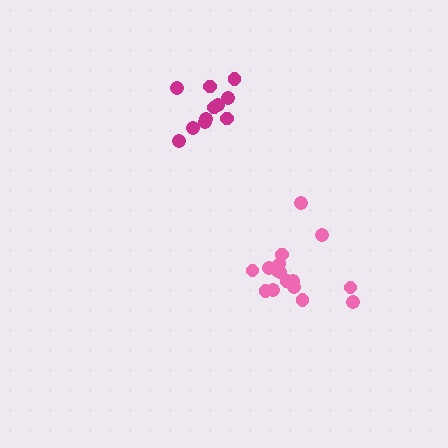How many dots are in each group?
Group 1: 11 dots, Group 2: 16 dots (27 total).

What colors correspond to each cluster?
The clusters are colored: magenta, pink.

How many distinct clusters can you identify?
There are 2 distinct clusters.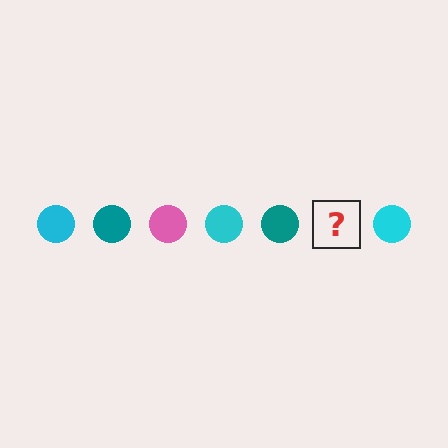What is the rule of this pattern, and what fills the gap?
The rule is that the pattern cycles through cyan, teal, pink circles. The gap should be filled with a pink circle.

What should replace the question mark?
The question mark should be replaced with a pink circle.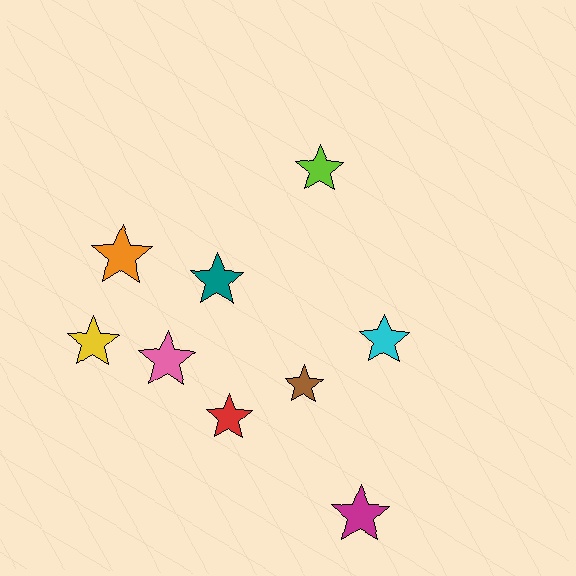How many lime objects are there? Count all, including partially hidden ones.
There is 1 lime object.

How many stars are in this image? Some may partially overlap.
There are 9 stars.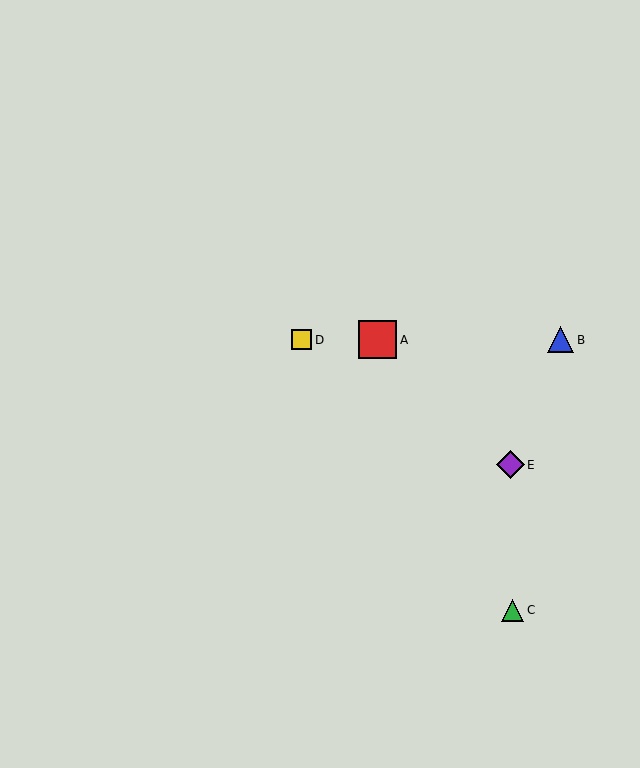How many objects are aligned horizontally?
3 objects (A, B, D) are aligned horizontally.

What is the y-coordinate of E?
Object E is at y≈465.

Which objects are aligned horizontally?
Objects A, B, D are aligned horizontally.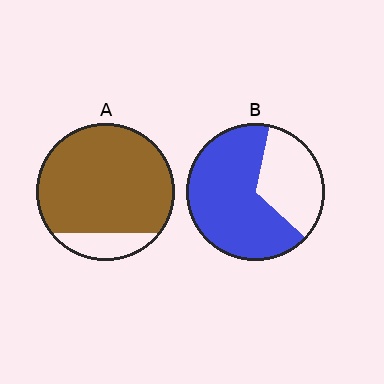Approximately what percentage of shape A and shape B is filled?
A is approximately 85% and B is approximately 65%.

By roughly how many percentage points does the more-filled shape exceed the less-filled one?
By roughly 20 percentage points (A over B).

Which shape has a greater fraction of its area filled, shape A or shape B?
Shape A.